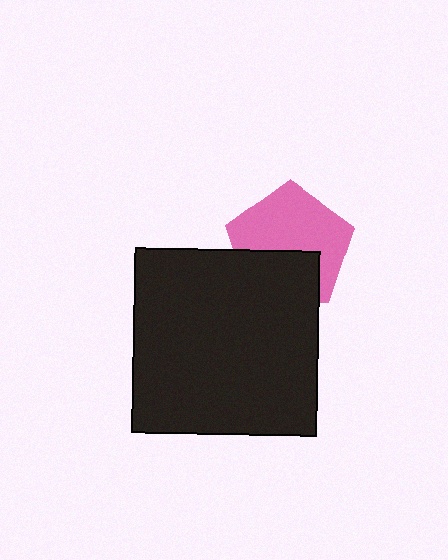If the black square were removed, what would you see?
You would see the complete pink pentagon.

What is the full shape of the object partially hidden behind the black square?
The partially hidden object is a pink pentagon.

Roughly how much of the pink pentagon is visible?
About half of it is visible (roughly 63%).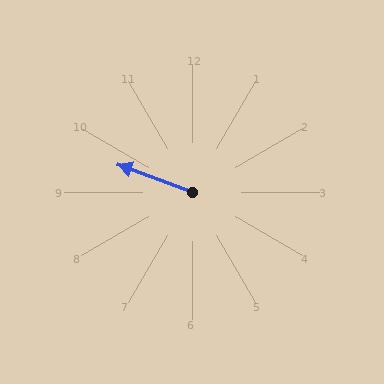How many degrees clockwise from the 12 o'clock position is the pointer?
Approximately 290 degrees.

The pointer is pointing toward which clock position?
Roughly 10 o'clock.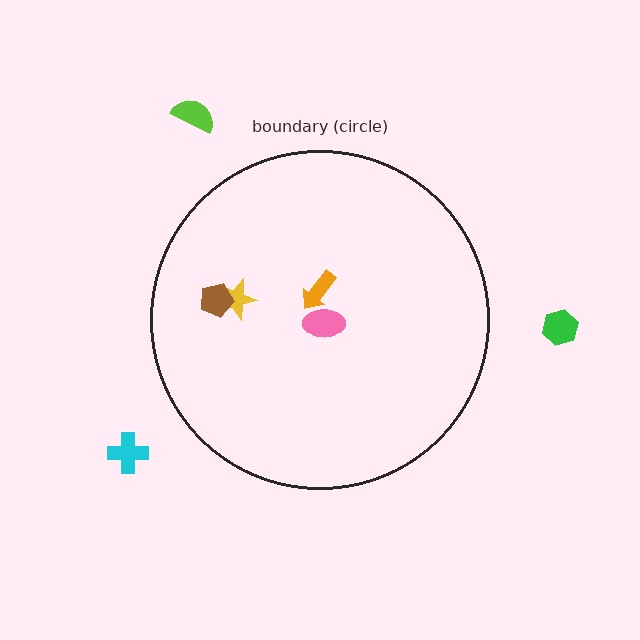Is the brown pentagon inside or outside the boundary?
Inside.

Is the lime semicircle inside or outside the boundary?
Outside.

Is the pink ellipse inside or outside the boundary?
Inside.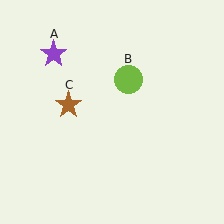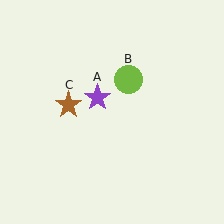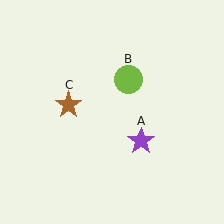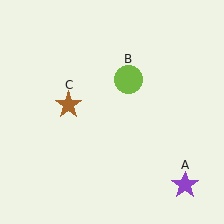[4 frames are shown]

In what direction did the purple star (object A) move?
The purple star (object A) moved down and to the right.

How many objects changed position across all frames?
1 object changed position: purple star (object A).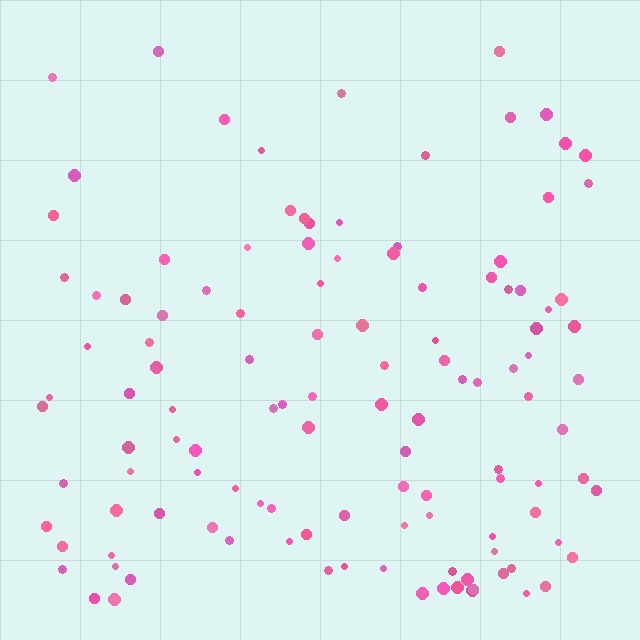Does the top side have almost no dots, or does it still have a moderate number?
Still a moderate number, just noticeably fewer than the bottom.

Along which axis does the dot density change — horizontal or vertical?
Vertical.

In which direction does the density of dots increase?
From top to bottom, with the bottom side densest.